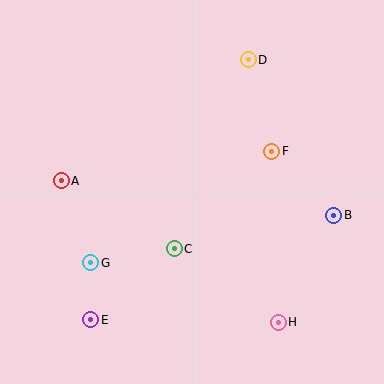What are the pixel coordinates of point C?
Point C is at (174, 249).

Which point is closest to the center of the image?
Point C at (174, 249) is closest to the center.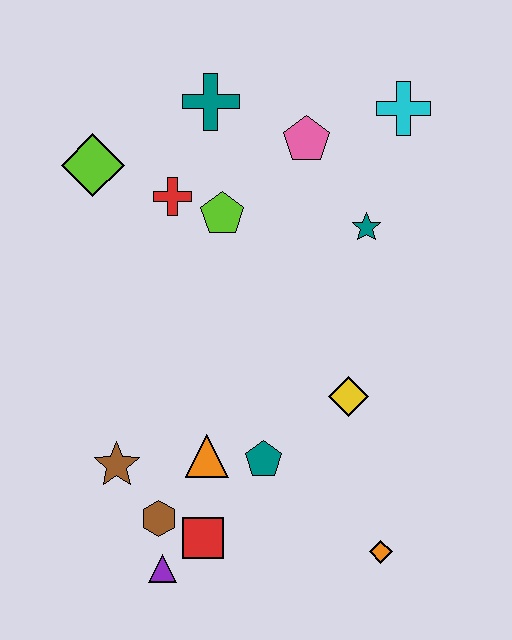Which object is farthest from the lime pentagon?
The orange diamond is farthest from the lime pentagon.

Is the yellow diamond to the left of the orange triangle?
No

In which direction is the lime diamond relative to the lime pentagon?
The lime diamond is to the left of the lime pentagon.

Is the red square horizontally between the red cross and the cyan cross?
Yes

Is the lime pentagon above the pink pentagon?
No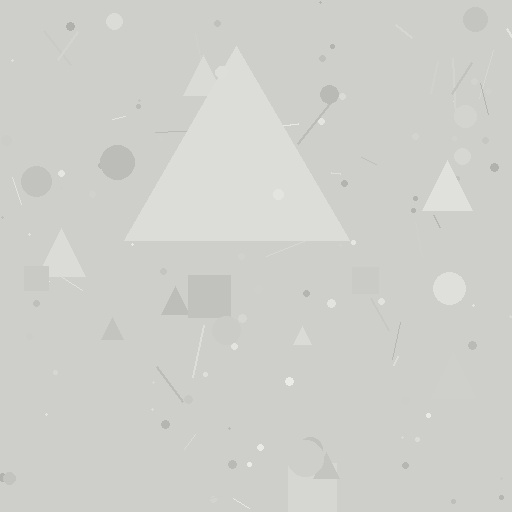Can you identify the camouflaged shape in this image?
The camouflaged shape is a triangle.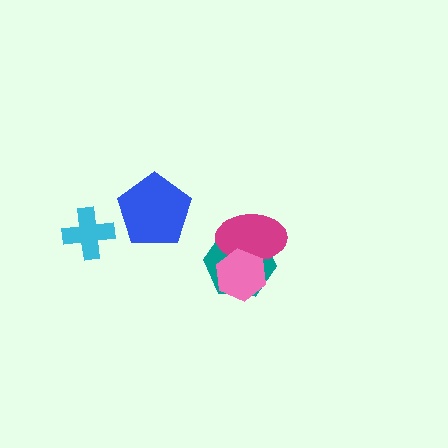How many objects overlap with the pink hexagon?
2 objects overlap with the pink hexagon.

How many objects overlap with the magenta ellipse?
2 objects overlap with the magenta ellipse.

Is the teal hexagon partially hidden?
Yes, it is partially covered by another shape.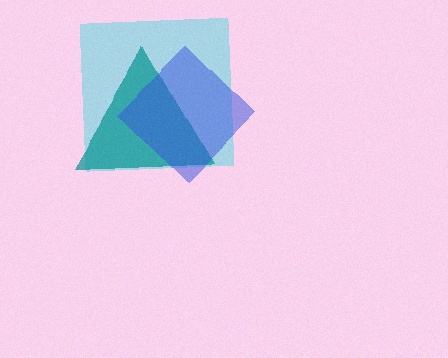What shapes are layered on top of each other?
The layered shapes are: a cyan square, a teal triangle, a blue diamond.